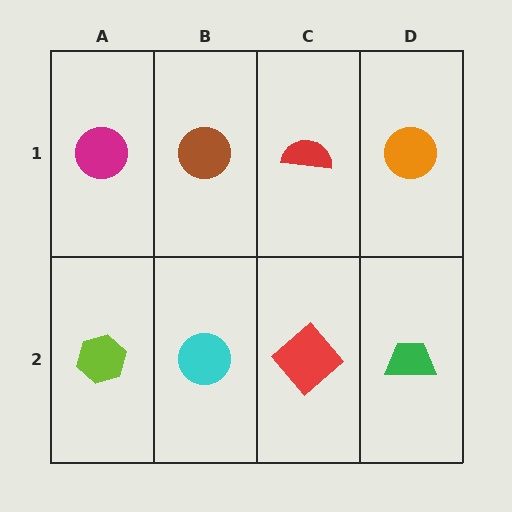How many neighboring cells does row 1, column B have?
3.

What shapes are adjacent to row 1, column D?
A green trapezoid (row 2, column D), a red semicircle (row 1, column C).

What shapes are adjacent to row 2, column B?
A brown circle (row 1, column B), a lime hexagon (row 2, column A), a red diamond (row 2, column C).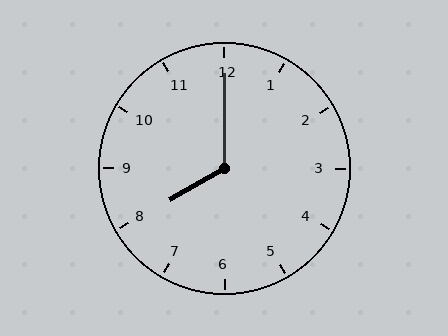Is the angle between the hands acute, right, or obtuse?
It is obtuse.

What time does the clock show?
8:00.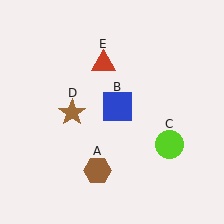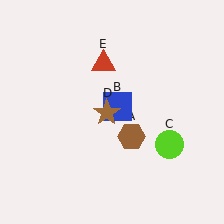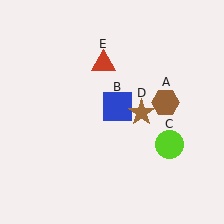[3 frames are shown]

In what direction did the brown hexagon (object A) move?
The brown hexagon (object A) moved up and to the right.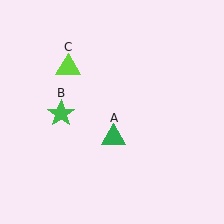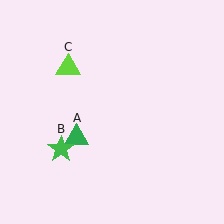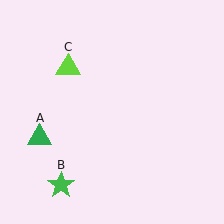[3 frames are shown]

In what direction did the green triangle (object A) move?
The green triangle (object A) moved left.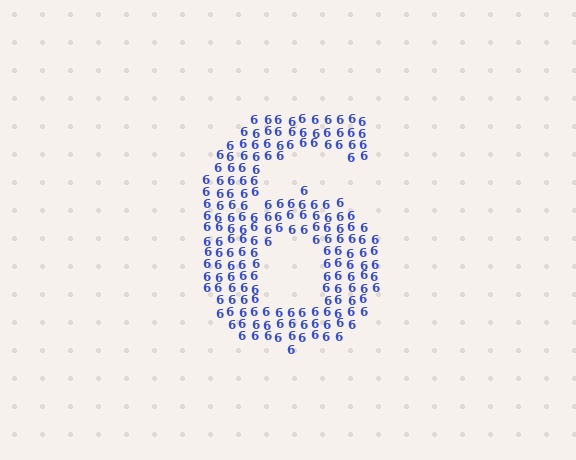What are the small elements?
The small elements are digit 6's.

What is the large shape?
The large shape is the digit 6.